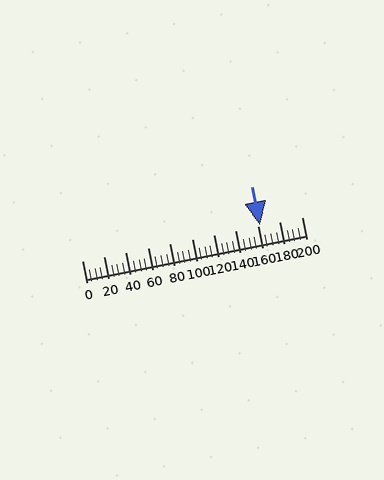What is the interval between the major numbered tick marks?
The major tick marks are spaced 20 units apart.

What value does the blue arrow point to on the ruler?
The blue arrow points to approximately 162.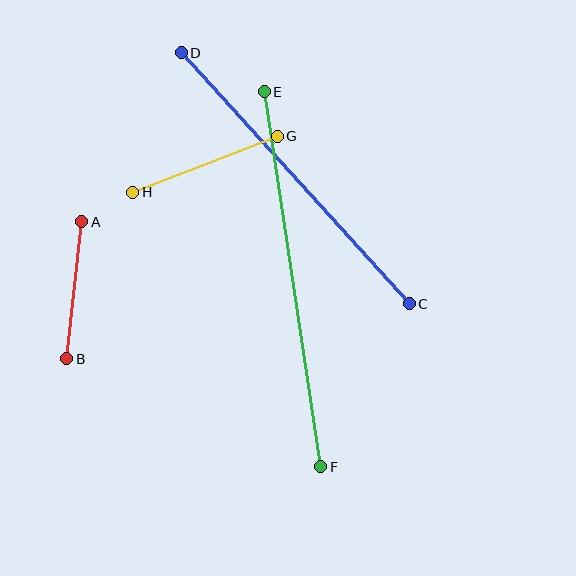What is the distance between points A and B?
The distance is approximately 138 pixels.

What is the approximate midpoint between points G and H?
The midpoint is at approximately (205, 164) pixels.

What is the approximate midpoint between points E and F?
The midpoint is at approximately (293, 279) pixels.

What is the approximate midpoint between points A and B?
The midpoint is at approximately (74, 290) pixels.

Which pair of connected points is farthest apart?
Points E and F are farthest apart.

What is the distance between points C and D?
The distance is approximately 339 pixels.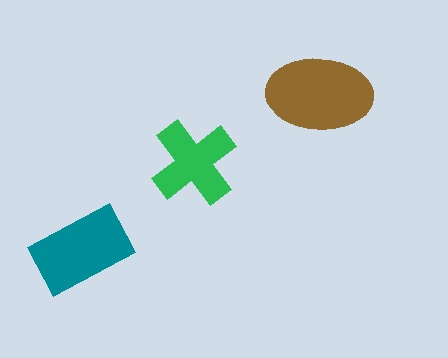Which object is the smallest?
The green cross.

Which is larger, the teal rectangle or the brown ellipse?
The brown ellipse.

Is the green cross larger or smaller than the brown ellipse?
Smaller.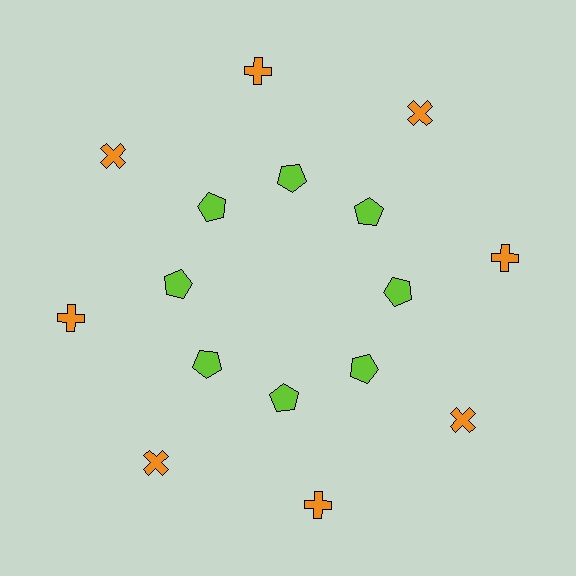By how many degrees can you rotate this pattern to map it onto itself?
The pattern maps onto itself every 45 degrees of rotation.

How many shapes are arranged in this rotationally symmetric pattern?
There are 16 shapes, arranged in 8 groups of 2.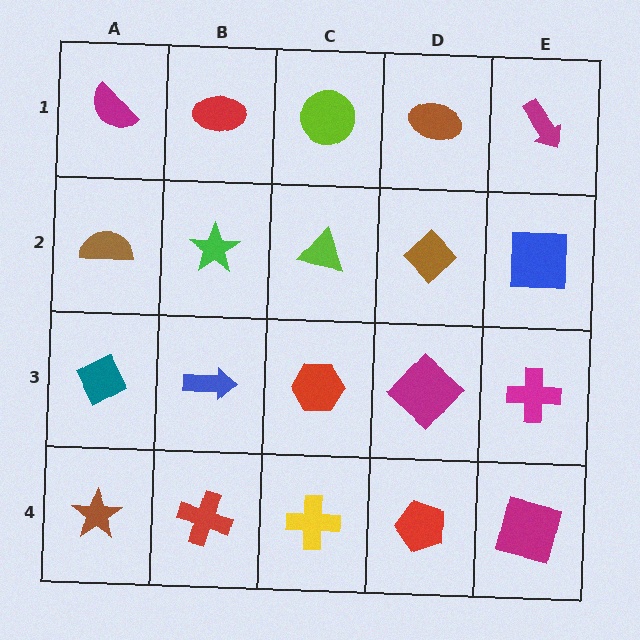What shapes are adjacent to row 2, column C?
A lime circle (row 1, column C), a red hexagon (row 3, column C), a green star (row 2, column B), a brown diamond (row 2, column D).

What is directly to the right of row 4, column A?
A red cross.